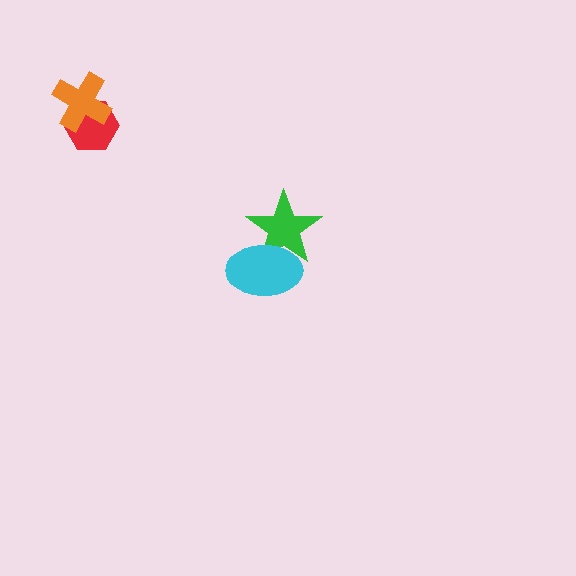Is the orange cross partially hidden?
No, no other shape covers it.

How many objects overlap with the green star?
1 object overlaps with the green star.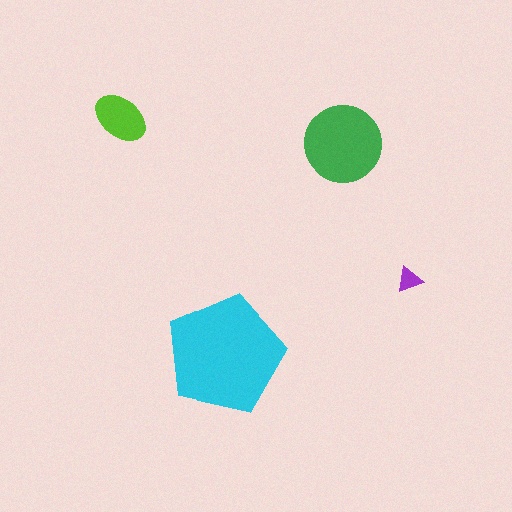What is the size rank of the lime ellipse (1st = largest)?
3rd.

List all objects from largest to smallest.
The cyan pentagon, the green circle, the lime ellipse, the purple triangle.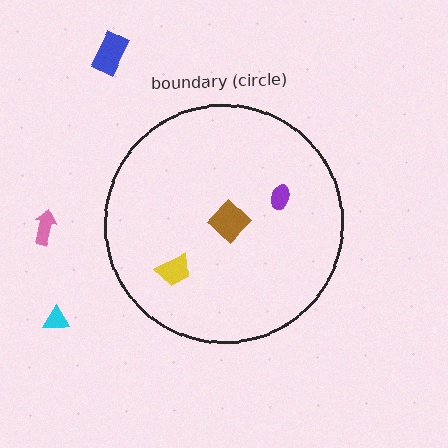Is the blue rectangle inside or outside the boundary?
Outside.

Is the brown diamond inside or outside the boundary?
Inside.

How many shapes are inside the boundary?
3 inside, 3 outside.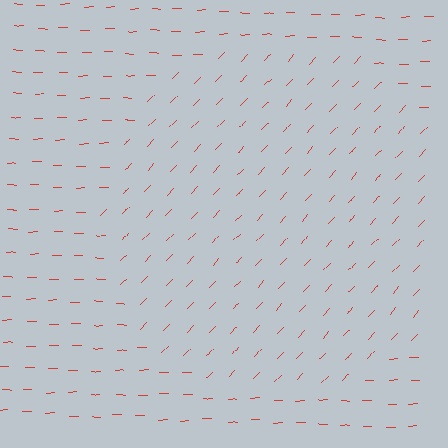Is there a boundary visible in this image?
Yes, there is a texture boundary formed by a change in line orientation.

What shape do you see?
I see a circle.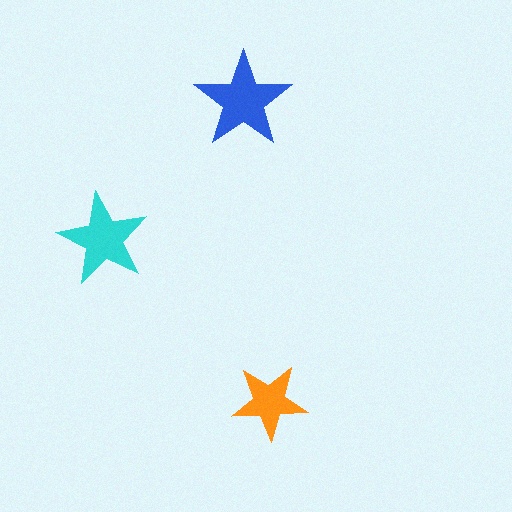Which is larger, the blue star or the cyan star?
The blue one.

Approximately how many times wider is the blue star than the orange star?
About 1.5 times wider.